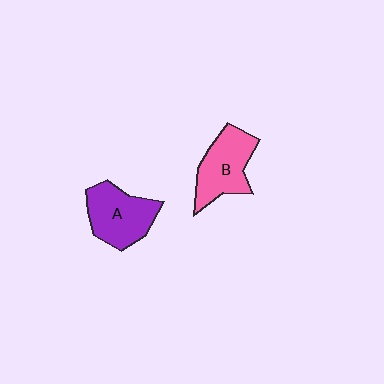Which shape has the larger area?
Shape A (purple).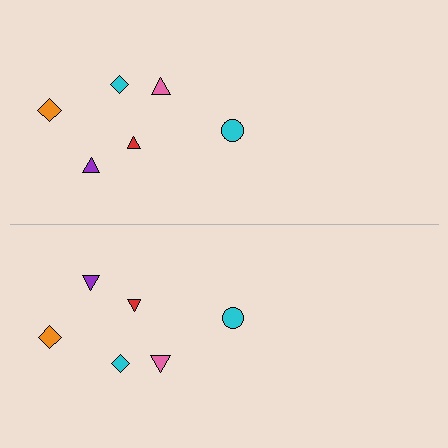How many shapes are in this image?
There are 12 shapes in this image.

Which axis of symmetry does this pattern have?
The pattern has a horizontal axis of symmetry running through the center of the image.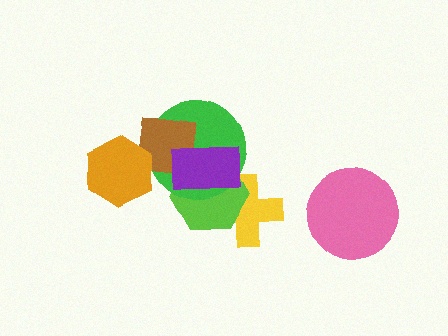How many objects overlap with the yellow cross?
2 objects overlap with the yellow cross.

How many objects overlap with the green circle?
3 objects overlap with the green circle.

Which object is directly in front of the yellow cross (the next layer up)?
The lime hexagon is directly in front of the yellow cross.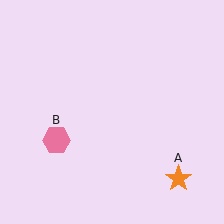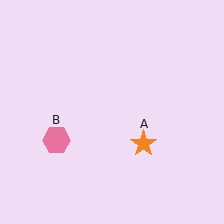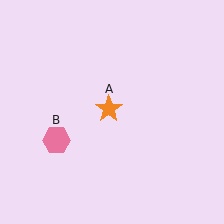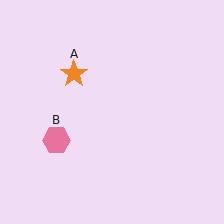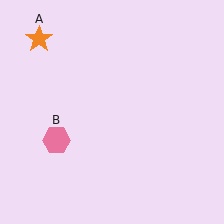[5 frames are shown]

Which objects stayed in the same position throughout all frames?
Pink hexagon (object B) remained stationary.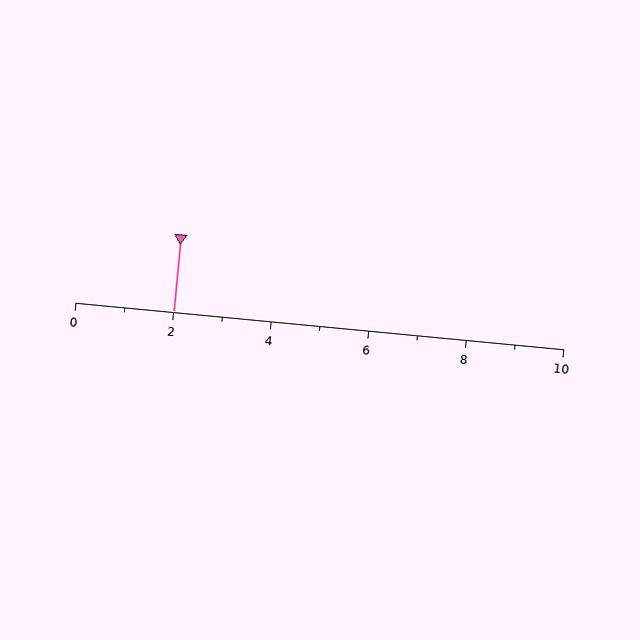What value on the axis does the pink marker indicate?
The marker indicates approximately 2.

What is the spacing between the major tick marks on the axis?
The major ticks are spaced 2 apart.